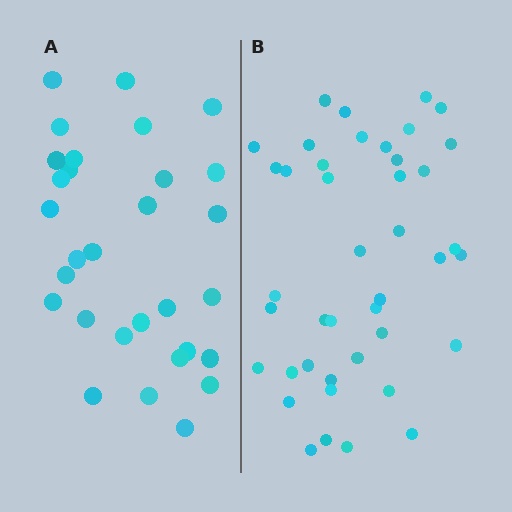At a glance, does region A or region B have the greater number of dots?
Region B (the right region) has more dots.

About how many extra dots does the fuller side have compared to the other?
Region B has roughly 12 or so more dots than region A.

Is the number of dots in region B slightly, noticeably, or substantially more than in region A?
Region B has noticeably more, but not dramatically so. The ratio is roughly 1.4 to 1.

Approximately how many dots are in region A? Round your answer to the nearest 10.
About 30 dots.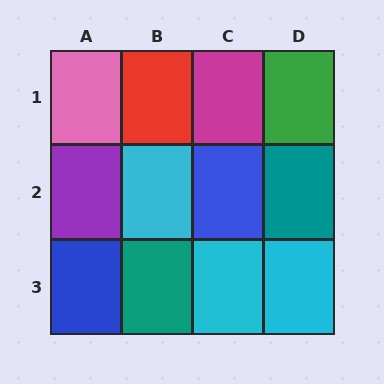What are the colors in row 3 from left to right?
Blue, teal, cyan, cyan.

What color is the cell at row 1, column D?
Green.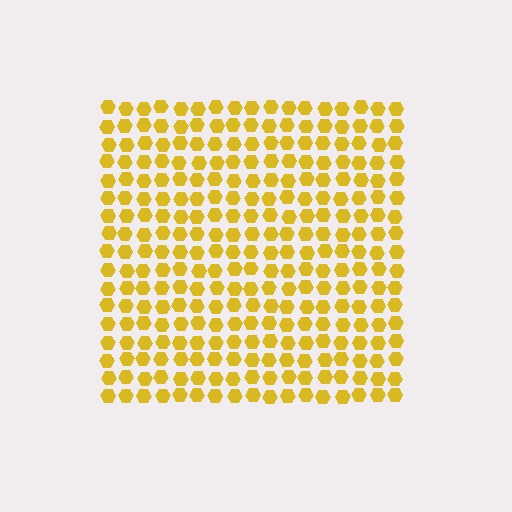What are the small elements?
The small elements are hexagons.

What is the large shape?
The large shape is a square.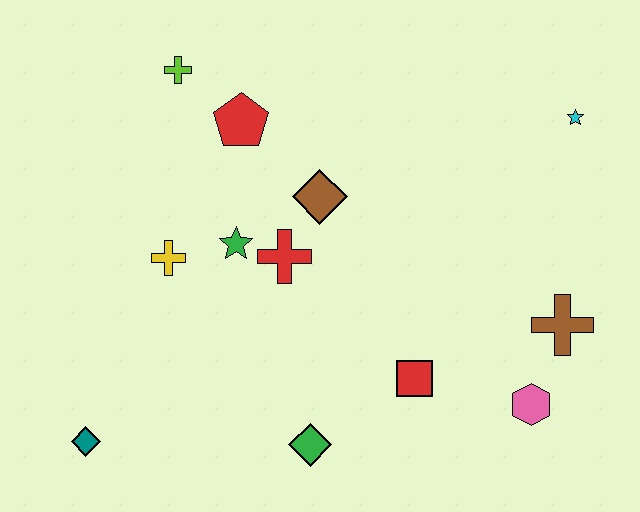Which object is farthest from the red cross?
The cyan star is farthest from the red cross.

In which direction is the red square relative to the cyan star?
The red square is below the cyan star.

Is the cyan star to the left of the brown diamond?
No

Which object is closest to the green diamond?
The red square is closest to the green diamond.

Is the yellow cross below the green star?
Yes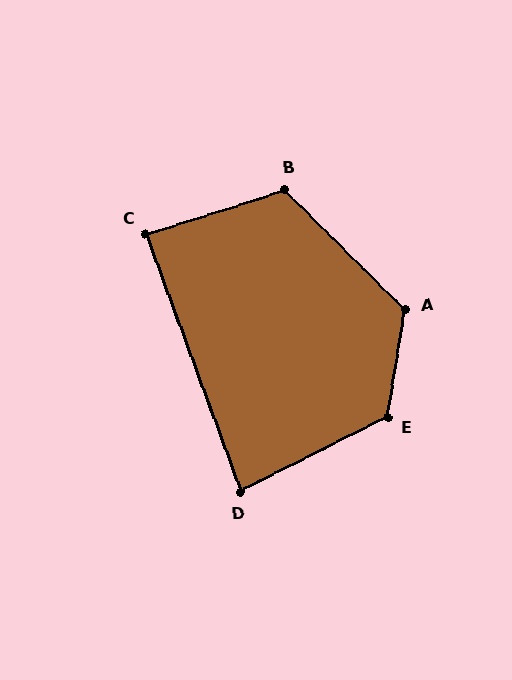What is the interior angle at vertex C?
Approximately 88 degrees (approximately right).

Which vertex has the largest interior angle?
E, at approximately 126 degrees.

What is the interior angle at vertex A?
Approximately 125 degrees (obtuse).